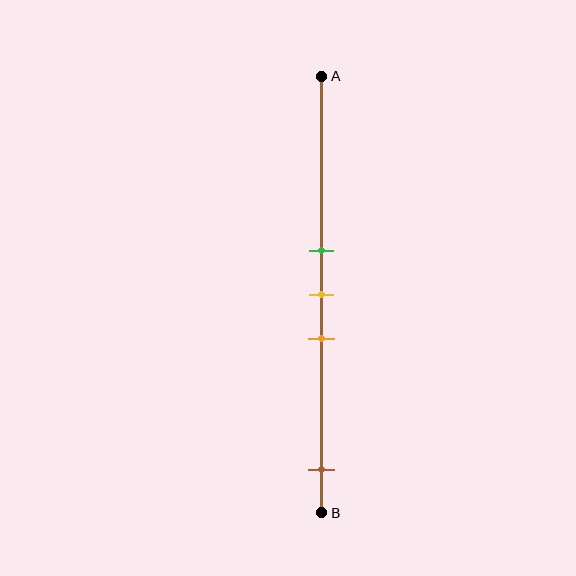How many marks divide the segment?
There are 4 marks dividing the segment.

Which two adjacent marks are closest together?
The green and yellow marks are the closest adjacent pair.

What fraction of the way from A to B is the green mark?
The green mark is approximately 40% (0.4) of the way from A to B.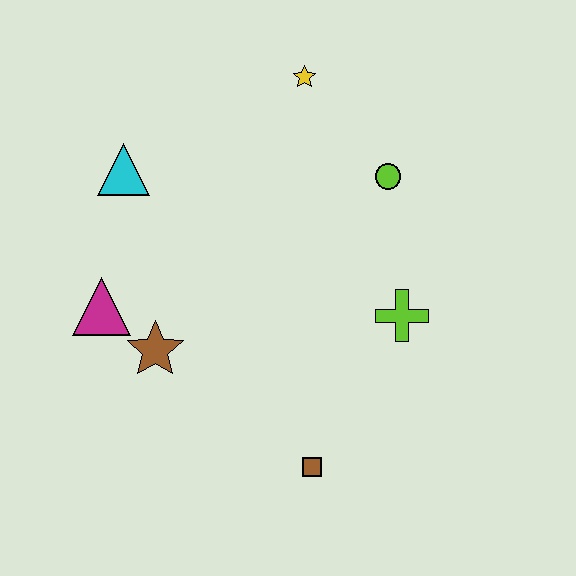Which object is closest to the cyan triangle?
The magenta triangle is closest to the cyan triangle.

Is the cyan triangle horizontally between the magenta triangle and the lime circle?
Yes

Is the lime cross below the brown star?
No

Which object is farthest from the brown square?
The yellow star is farthest from the brown square.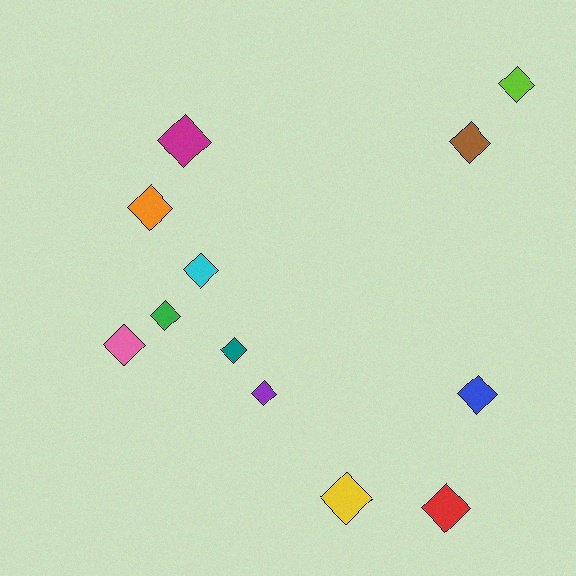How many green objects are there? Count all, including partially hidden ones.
There is 1 green object.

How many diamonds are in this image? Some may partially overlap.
There are 12 diamonds.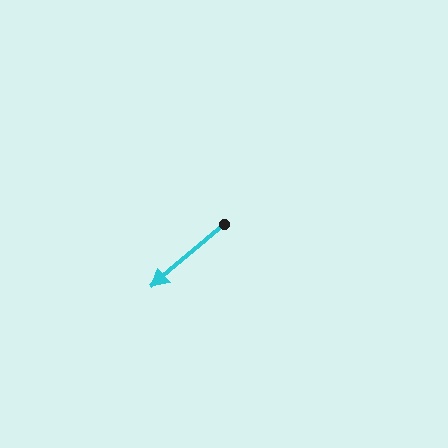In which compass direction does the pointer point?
Southwest.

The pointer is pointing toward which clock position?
Roughly 8 o'clock.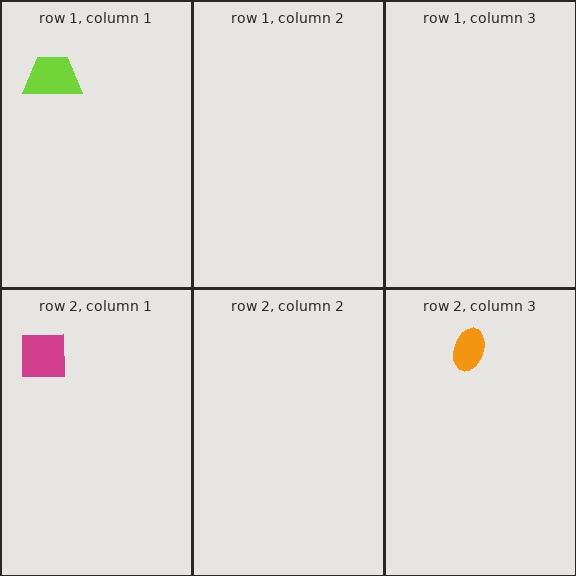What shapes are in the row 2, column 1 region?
The magenta square.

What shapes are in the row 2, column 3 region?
The orange ellipse.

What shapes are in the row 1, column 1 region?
The lime trapezoid.